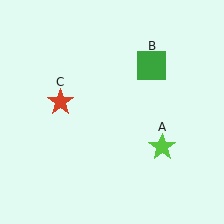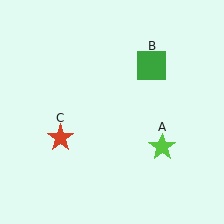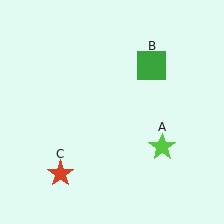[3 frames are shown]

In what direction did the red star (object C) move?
The red star (object C) moved down.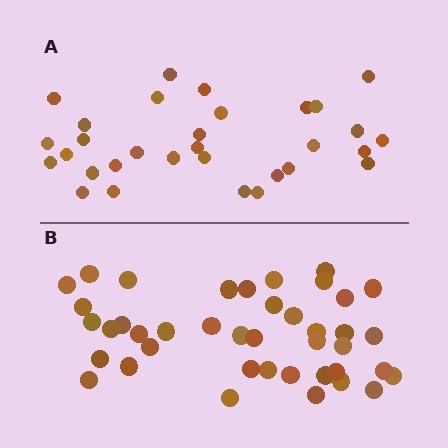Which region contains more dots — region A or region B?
Region B (the bottom region) has more dots.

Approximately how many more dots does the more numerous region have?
Region B has roughly 10 or so more dots than region A.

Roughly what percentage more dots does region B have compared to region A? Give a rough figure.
About 30% more.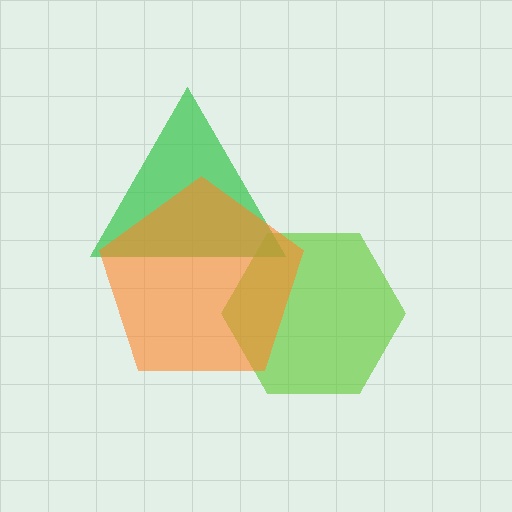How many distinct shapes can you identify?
There are 3 distinct shapes: a lime hexagon, a green triangle, an orange pentagon.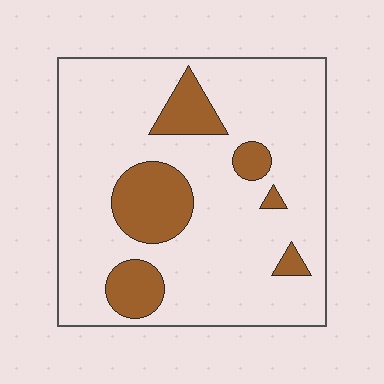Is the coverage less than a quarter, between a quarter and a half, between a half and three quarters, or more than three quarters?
Less than a quarter.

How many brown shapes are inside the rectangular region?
6.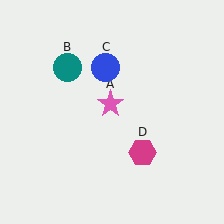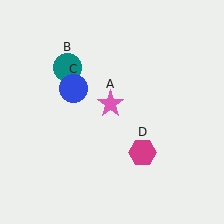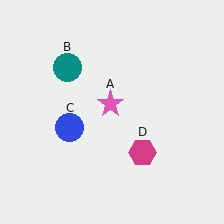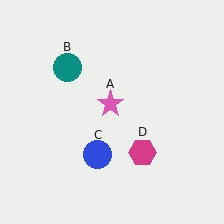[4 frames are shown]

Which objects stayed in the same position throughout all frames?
Pink star (object A) and teal circle (object B) and magenta hexagon (object D) remained stationary.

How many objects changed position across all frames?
1 object changed position: blue circle (object C).